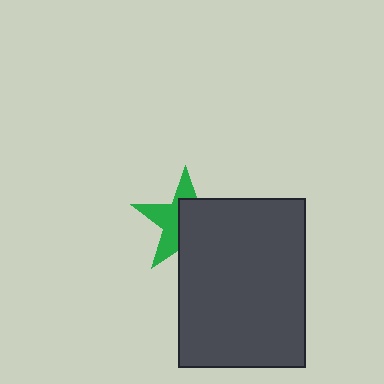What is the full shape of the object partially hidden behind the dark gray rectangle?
The partially hidden object is a green star.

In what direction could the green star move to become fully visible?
The green star could move toward the upper-left. That would shift it out from behind the dark gray rectangle entirely.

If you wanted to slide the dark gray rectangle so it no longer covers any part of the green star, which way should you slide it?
Slide it toward the lower-right — that is the most direct way to separate the two shapes.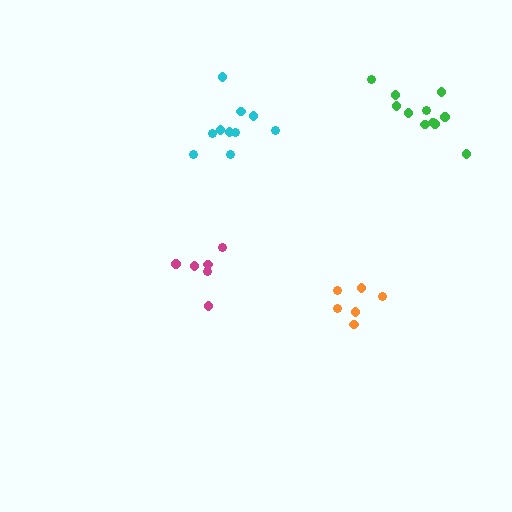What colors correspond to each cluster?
The clusters are colored: green, magenta, cyan, orange.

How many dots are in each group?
Group 1: 11 dots, Group 2: 6 dots, Group 3: 10 dots, Group 4: 6 dots (33 total).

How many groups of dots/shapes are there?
There are 4 groups.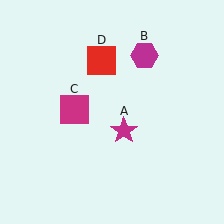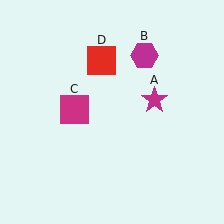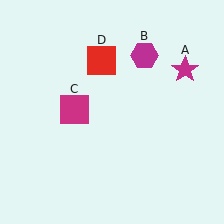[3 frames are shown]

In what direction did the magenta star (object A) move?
The magenta star (object A) moved up and to the right.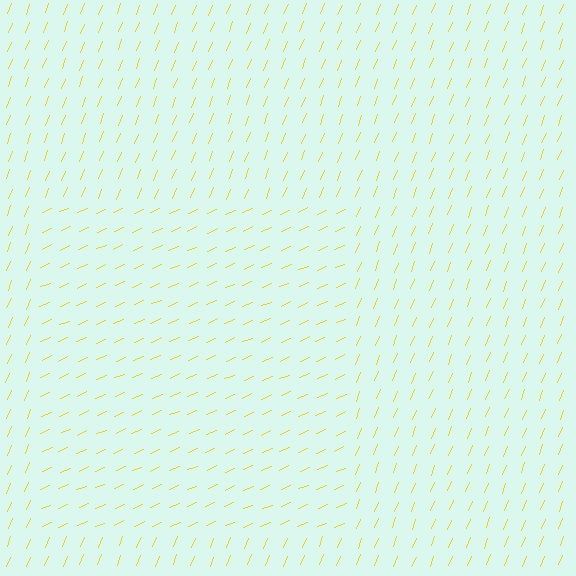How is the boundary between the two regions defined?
The boundary is defined purely by a change in line orientation (approximately 45 degrees difference). All lines are the same color and thickness.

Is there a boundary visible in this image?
Yes, there is a texture boundary formed by a change in line orientation.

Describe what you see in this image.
The image is filled with small yellow line segments. A rectangle region in the image has lines oriented differently from the surrounding lines, creating a visible texture boundary.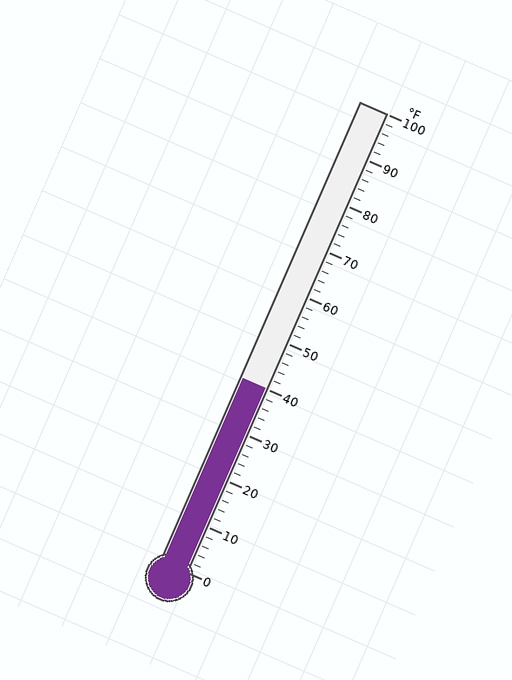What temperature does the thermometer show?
The thermometer shows approximately 40°F.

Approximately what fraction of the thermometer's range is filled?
The thermometer is filled to approximately 40% of its range.